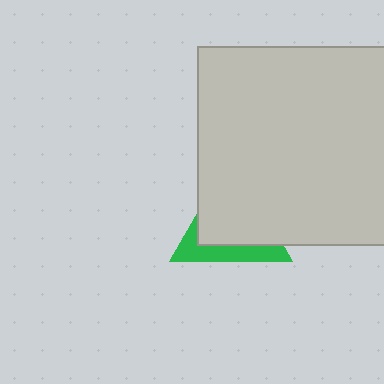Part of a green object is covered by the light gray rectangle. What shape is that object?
It is a triangle.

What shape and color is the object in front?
The object in front is a light gray rectangle.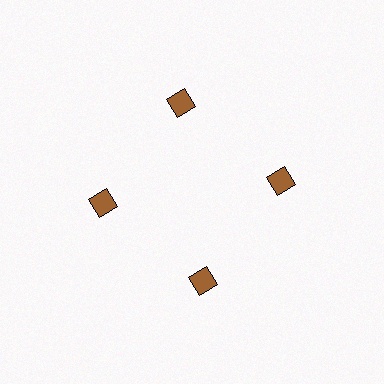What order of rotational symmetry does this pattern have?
This pattern has 4-fold rotational symmetry.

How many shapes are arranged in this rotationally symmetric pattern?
There are 4 shapes, arranged in 4 groups of 1.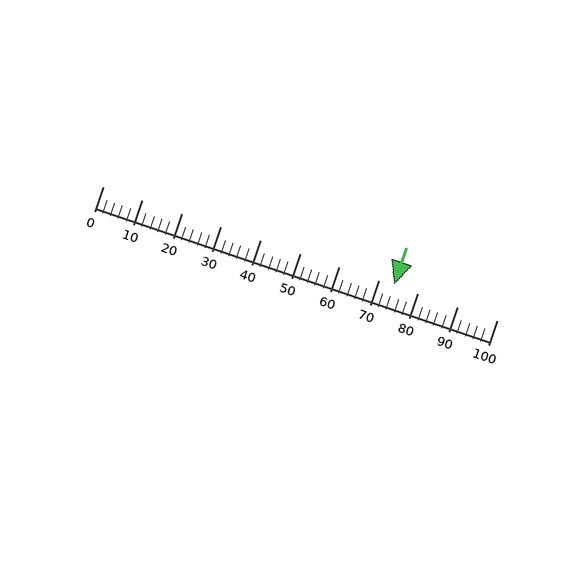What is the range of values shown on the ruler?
The ruler shows values from 0 to 100.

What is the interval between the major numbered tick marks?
The major tick marks are spaced 10 units apart.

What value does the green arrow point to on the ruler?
The green arrow points to approximately 74.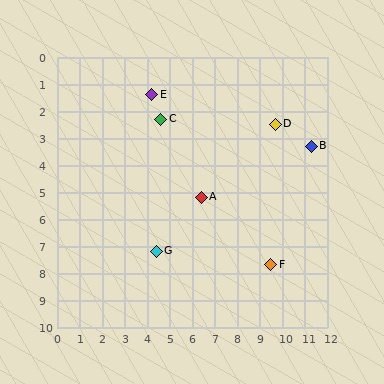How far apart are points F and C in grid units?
Points F and C are about 7.3 grid units apart.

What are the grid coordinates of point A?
Point A is at approximately (6.4, 5.2).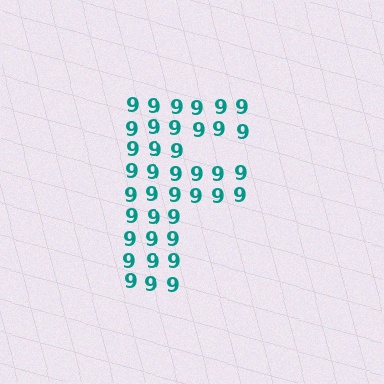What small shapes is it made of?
It is made of small digit 9's.